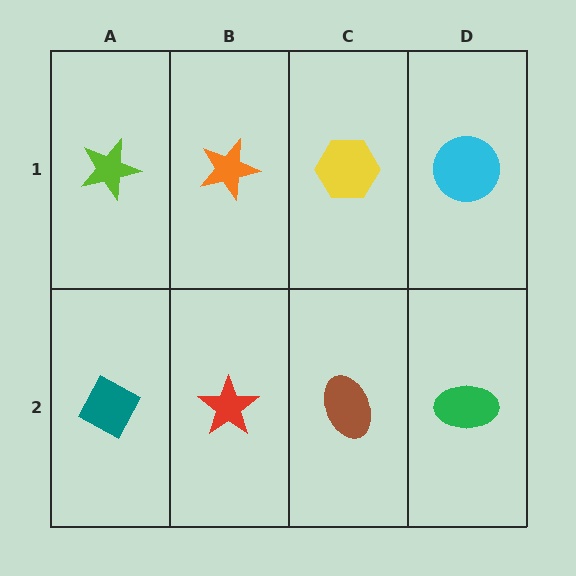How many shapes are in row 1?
4 shapes.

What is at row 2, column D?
A green ellipse.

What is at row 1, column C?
A yellow hexagon.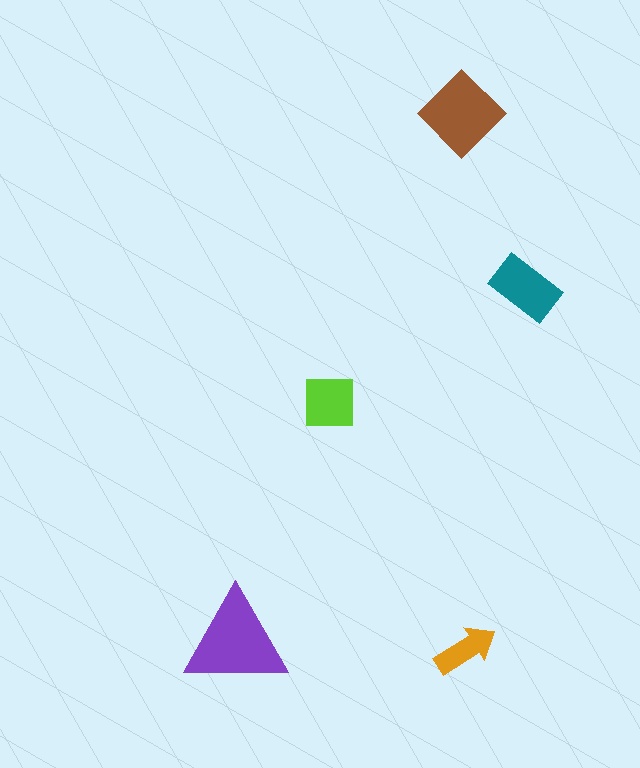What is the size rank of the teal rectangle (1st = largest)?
3rd.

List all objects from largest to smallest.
The purple triangle, the brown diamond, the teal rectangle, the lime square, the orange arrow.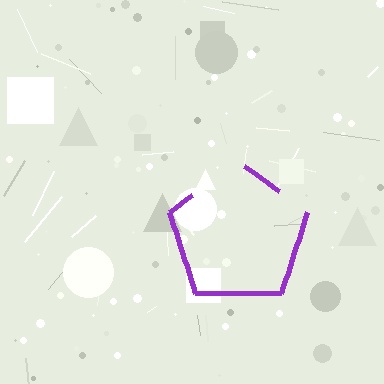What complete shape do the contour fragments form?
The contour fragments form a pentagon.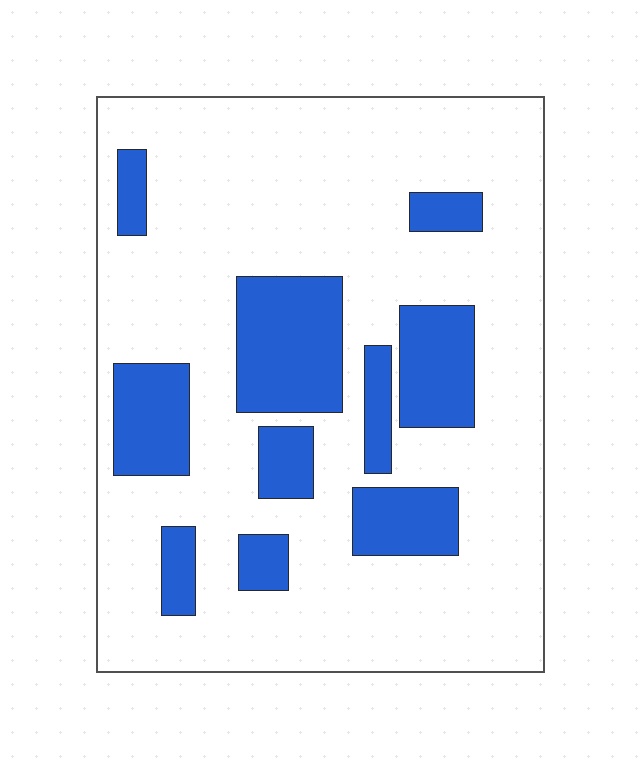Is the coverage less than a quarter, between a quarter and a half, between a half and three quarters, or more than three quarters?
Less than a quarter.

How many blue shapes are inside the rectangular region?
10.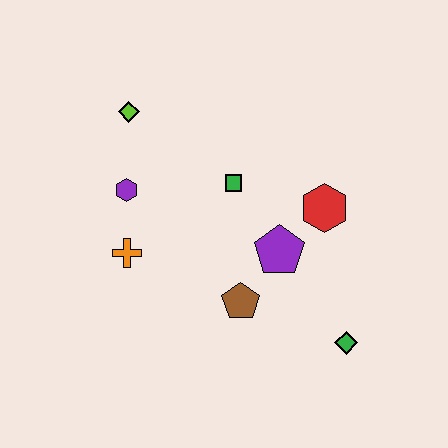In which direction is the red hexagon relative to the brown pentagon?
The red hexagon is above the brown pentagon.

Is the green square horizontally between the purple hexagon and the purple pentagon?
Yes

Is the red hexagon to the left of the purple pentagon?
No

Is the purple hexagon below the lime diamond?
Yes